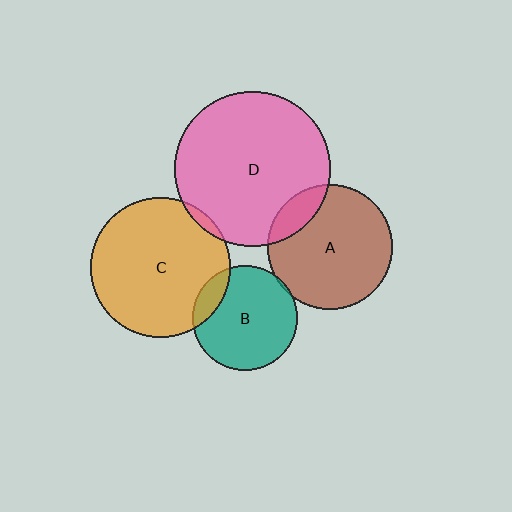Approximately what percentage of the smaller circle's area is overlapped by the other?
Approximately 15%.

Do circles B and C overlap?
Yes.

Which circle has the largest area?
Circle D (pink).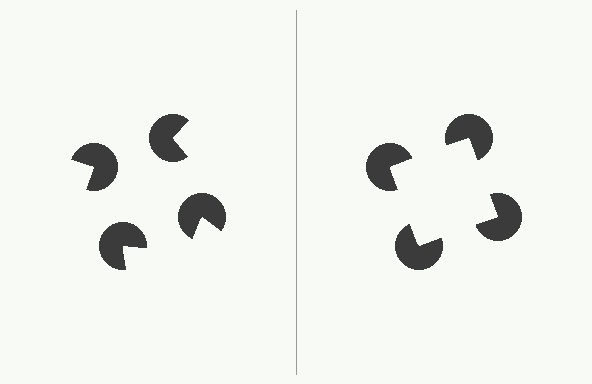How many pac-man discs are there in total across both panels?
8 — 4 on each side.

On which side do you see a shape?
An illusory square appears on the right side. On the left side the wedge cuts are rotated, so no coherent shape forms.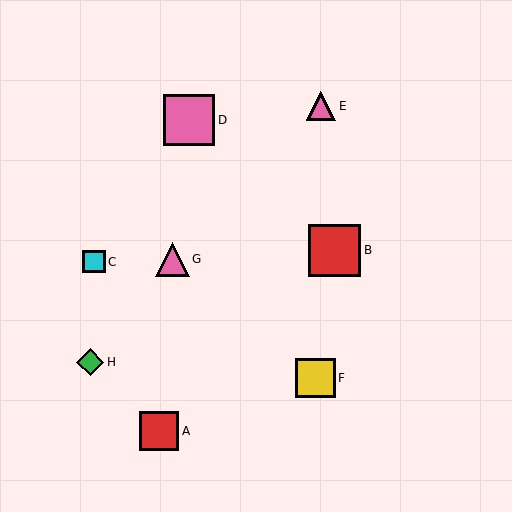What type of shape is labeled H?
Shape H is a green diamond.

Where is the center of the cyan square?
The center of the cyan square is at (94, 262).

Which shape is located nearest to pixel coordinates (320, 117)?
The pink triangle (labeled E) at (321, 106) is nearest to that location.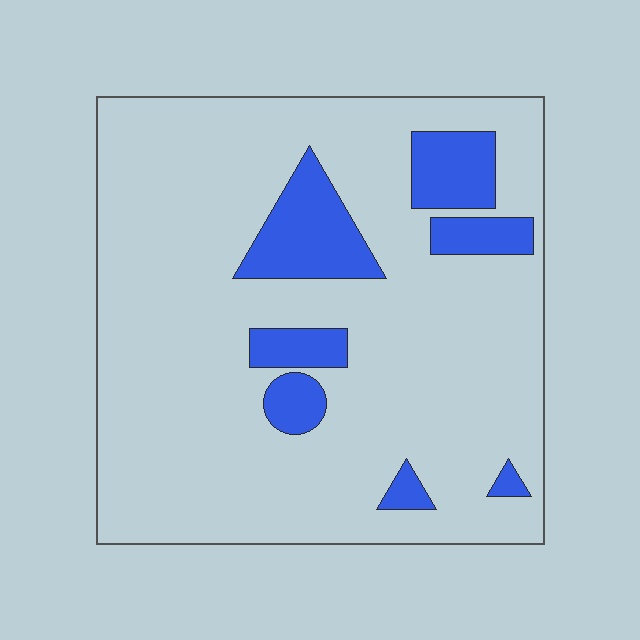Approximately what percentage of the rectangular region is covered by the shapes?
Approximately 15%.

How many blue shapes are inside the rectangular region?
7.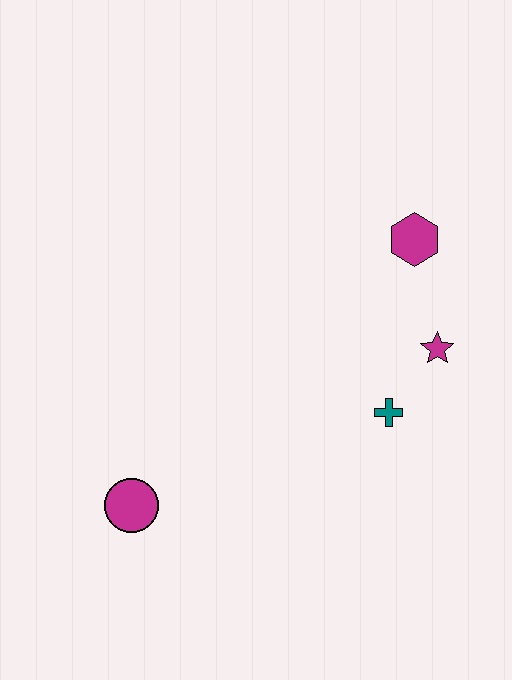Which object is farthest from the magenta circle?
The magenta hexagon is farthest from the magenta circle.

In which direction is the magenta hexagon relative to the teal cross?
The magenta hexagon is above the teal cross.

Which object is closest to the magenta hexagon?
The magenta star is closest to the magenta hexagon.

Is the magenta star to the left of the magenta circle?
No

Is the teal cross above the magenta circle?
Yes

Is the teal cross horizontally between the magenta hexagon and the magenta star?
No